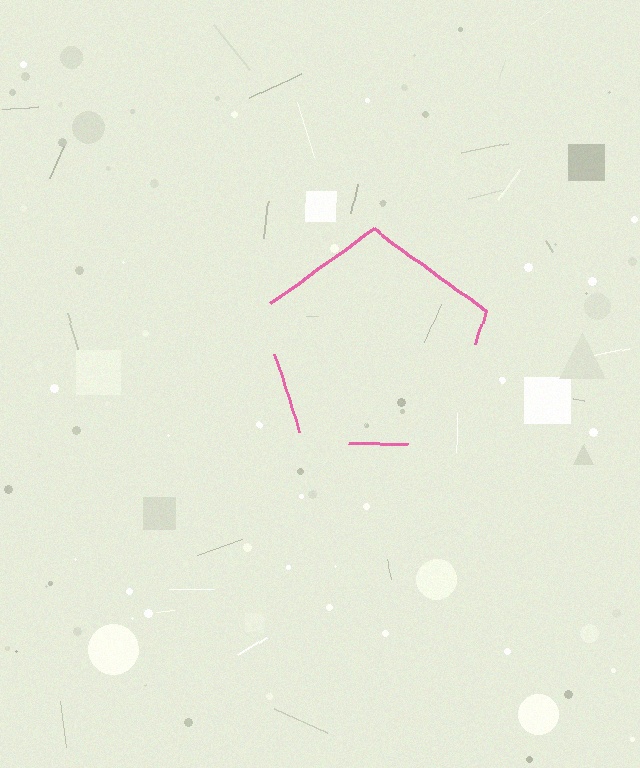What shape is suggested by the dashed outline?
The dashed outline suggests a pentagon.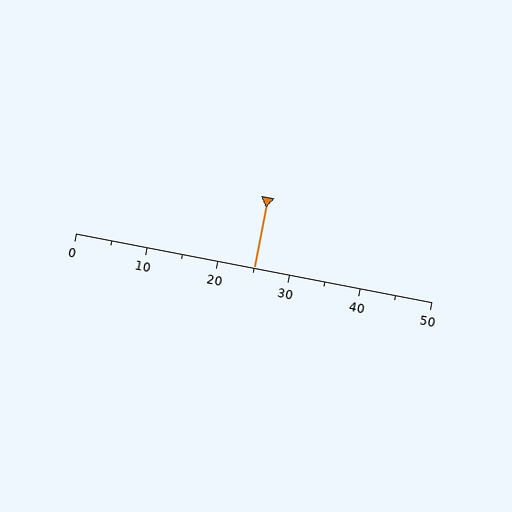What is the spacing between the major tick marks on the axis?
The major ticks are spaced 10 apart.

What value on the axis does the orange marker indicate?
The marker indicates approximately 25.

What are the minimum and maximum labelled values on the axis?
The axis runs from 0 to 50.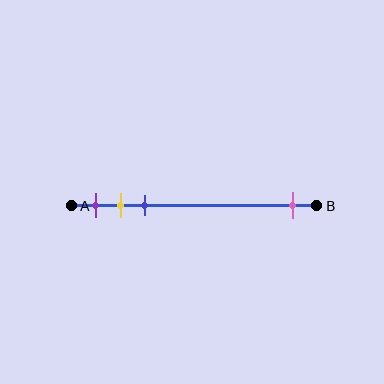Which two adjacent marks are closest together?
The yellow and blue marks are the closest adjacent pair.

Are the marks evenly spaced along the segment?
No, the marks are not evenly spaced.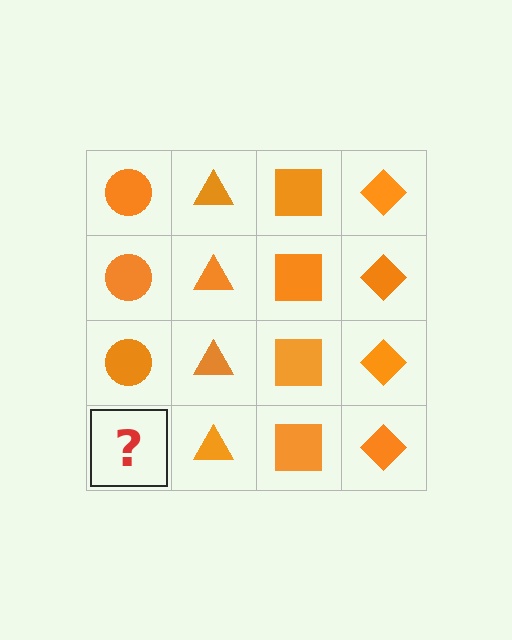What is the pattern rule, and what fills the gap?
The rule is that each column has a consistent shape. The gap should be filled with an orange circle.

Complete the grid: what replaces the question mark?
The question mark should be replaced with an orange circle.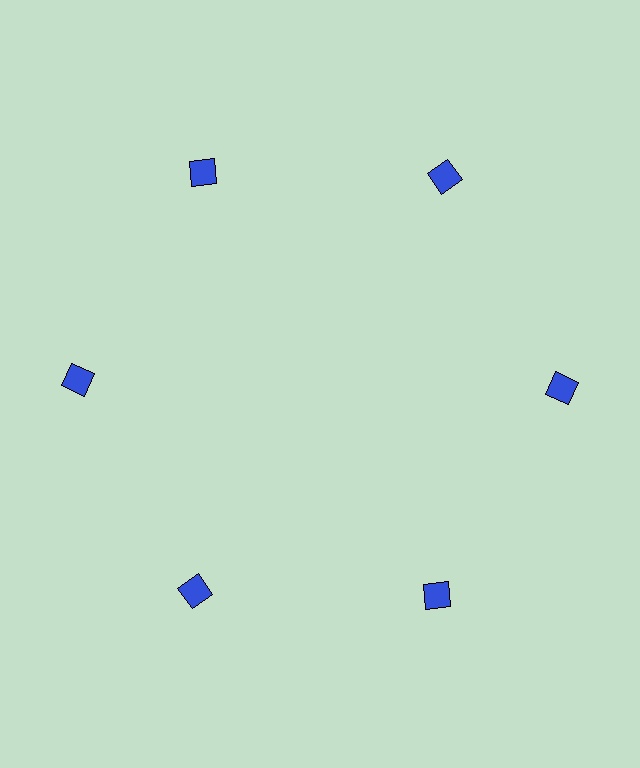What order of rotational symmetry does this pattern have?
This pattern has 6-fold rotational symmetry.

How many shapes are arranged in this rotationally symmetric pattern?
There are 6 shapes, arranged in 6 groups of 1.